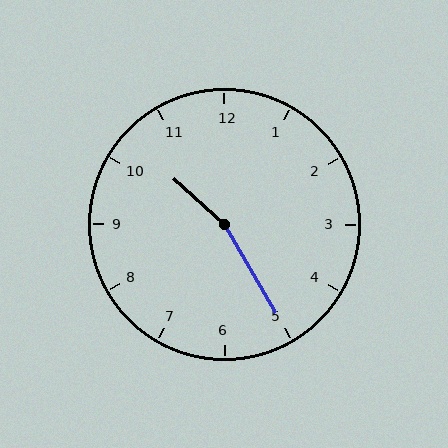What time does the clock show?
10:25.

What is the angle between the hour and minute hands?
Approximately 162 degrees.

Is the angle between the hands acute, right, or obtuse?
It is obtuse.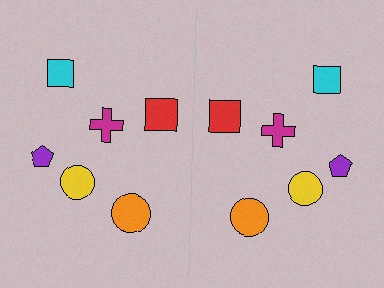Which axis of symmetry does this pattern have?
The pattern has a vertical axis of symmetry running through the center of the image.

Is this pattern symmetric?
Yes, this pattern has bilateral (reflection) symmetry.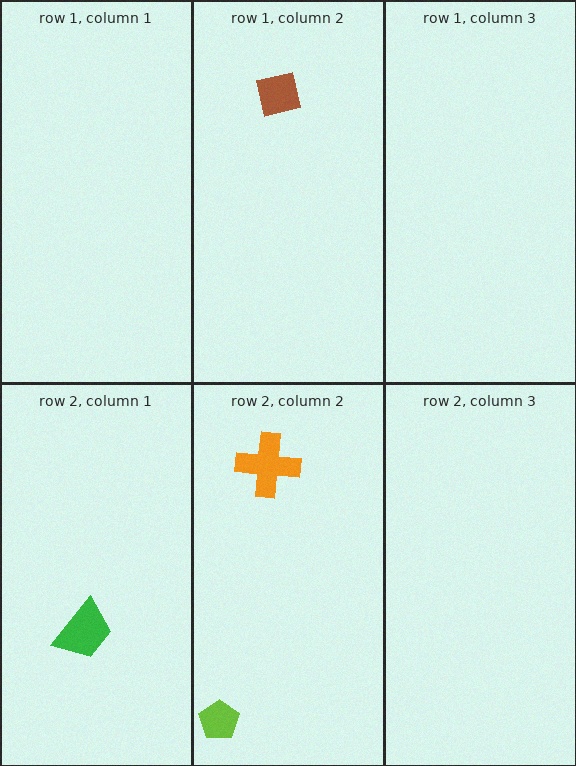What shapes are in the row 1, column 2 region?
The brown square.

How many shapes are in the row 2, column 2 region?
2.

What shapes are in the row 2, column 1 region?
The green trapezoid.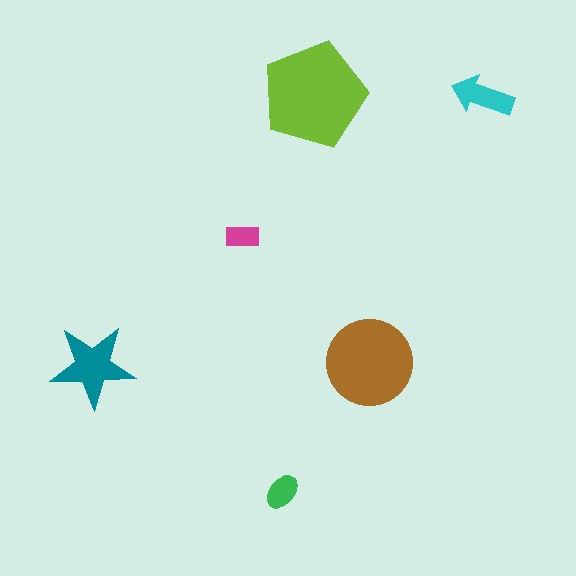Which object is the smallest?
The magenta rectangle.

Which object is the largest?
The lime pentagon.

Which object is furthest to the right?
The cyan arrow is rightmost.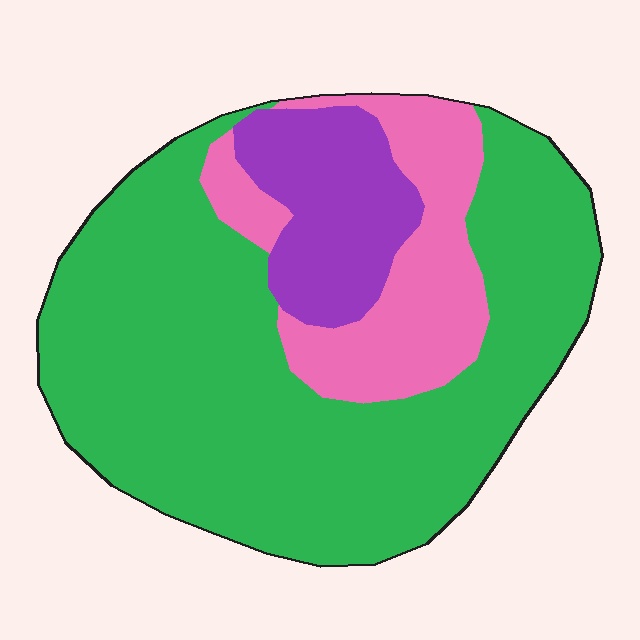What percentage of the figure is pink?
Pink covers 19% of the figure.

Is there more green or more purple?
Green.